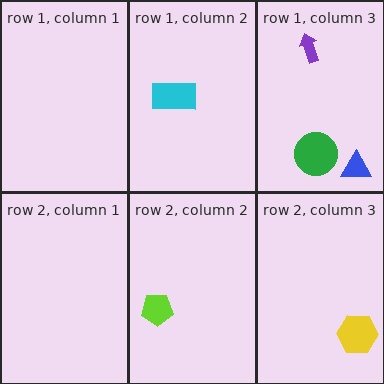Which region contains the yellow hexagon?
The row 2, column 3 region.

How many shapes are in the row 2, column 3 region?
1.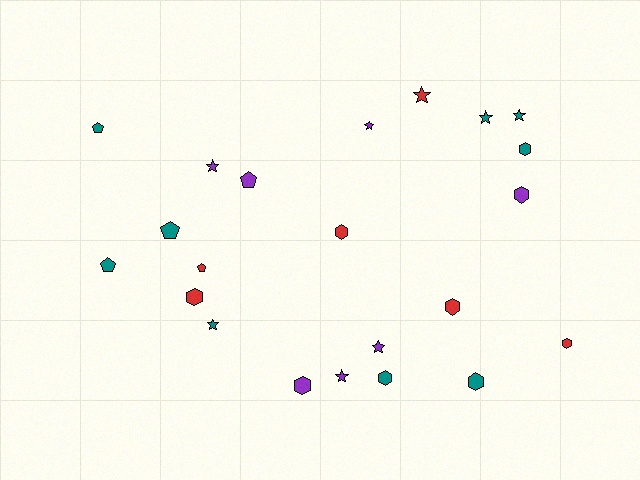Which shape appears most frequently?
Hexagon, with 9 objects.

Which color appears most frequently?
Teal, with 9 objects.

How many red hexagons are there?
There are 4 red hexagons.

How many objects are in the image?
There are 22 objects.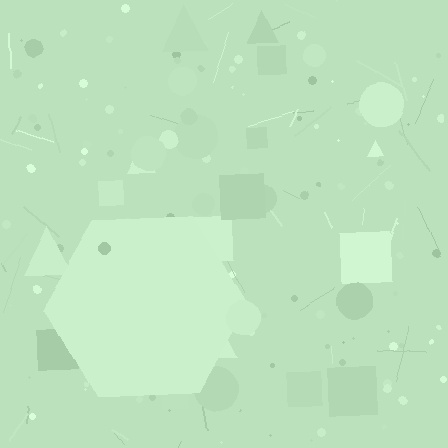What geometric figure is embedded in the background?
A hexagon is embedded in the background.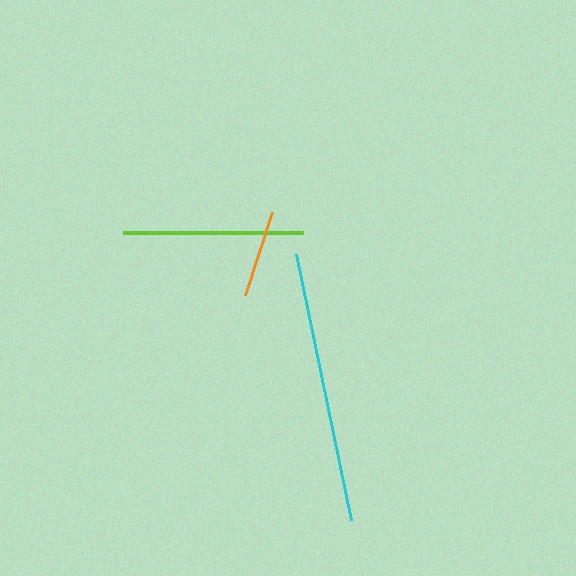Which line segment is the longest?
The cyan line is the longest at approximately 272 pixels.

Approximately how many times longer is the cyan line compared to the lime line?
The cyan line is approximately 1.5 times the length of the lime line.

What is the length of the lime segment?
The lime segment is approximately 180 pixels long.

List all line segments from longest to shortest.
From longest to shortest: cyan, lime, orange.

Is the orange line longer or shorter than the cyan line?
The cyan line is longer than the orange line.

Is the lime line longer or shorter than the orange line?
The lime line is longer than the orange line.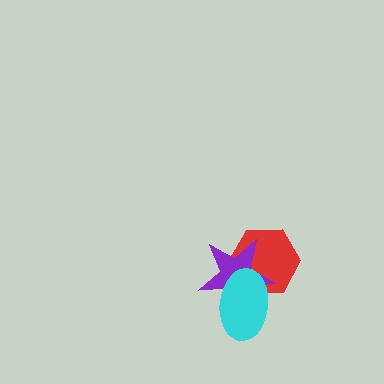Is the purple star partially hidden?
Yes, it is partially covered by another shape.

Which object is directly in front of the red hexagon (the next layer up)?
The purple star is directly in front of the red hexagon.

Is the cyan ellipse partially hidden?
No, no other shape covers it.